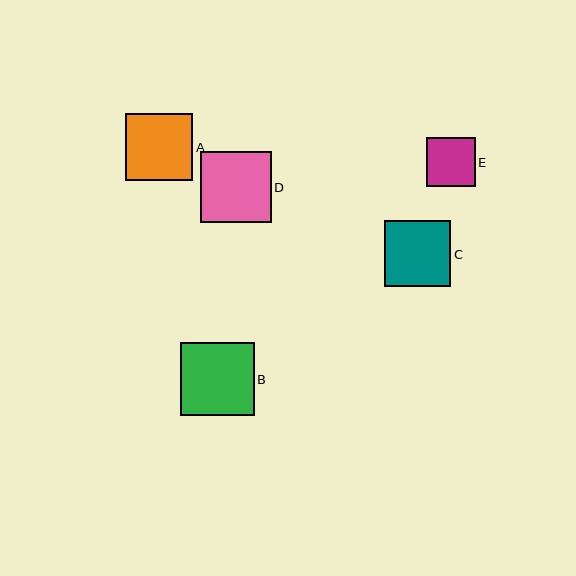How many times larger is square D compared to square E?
Square D is approximately 1.5 times the size of square E.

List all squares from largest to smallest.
From largest to smallest: B, D, A, C, E.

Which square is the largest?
Square B is the largest with a size of approximately 73 pixels.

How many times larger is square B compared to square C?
Square B is approximately 1.1 times the size of square C.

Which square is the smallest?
Square E is the smallest with a size of approximately 49 pixels.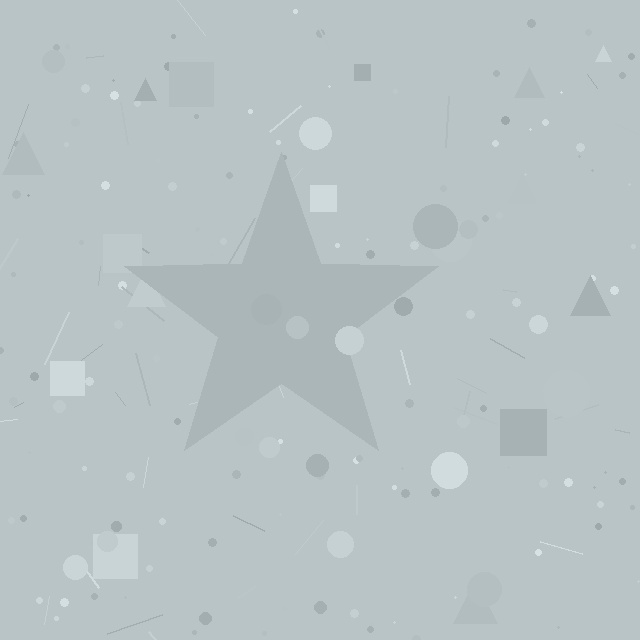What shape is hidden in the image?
A star is hidden in the image.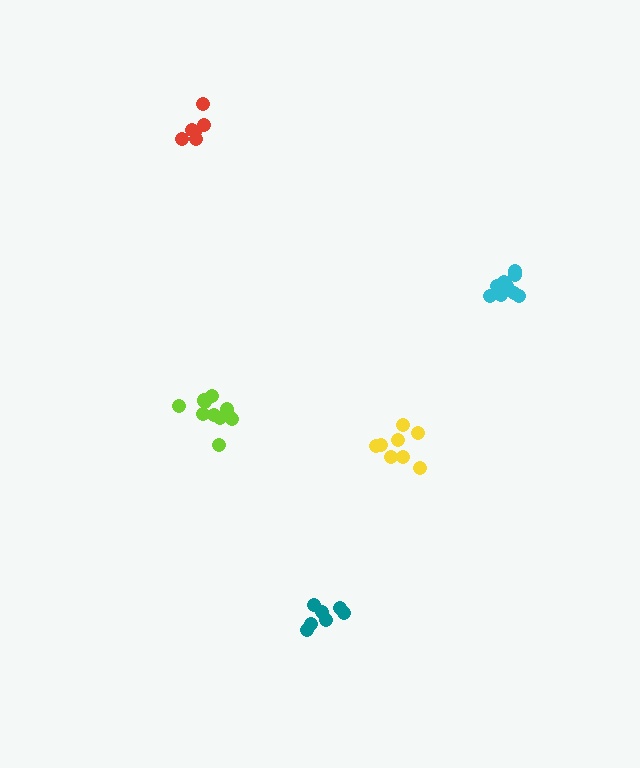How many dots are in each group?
Group 1: 9 dots, Group 2: 8 dots, Group 3: 7 dots, Group 4: 6 dots, Group 5: 11 dots (41 total).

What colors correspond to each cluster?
The clusters are colored: cyan, yellow, teal, red, lime.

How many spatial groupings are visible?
There are 5 spatial groupings.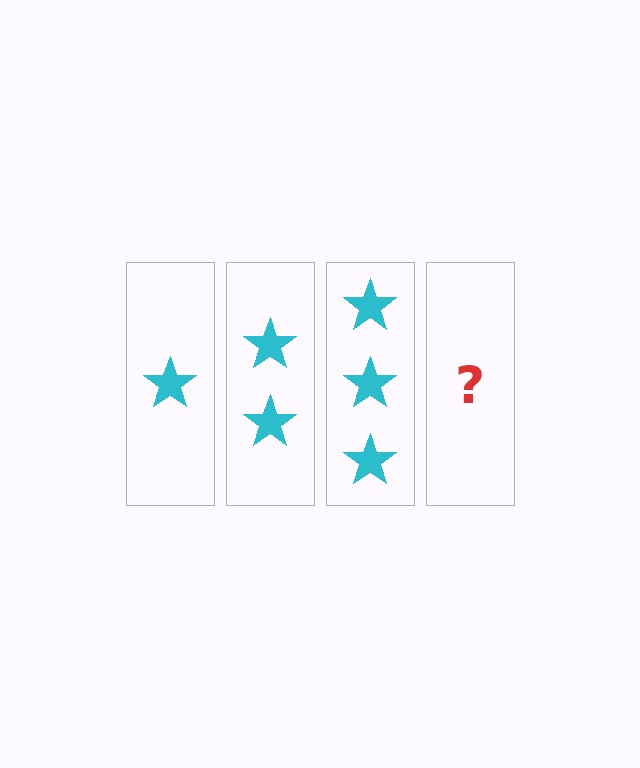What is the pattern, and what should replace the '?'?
The pattern is that each step adds one more star. The '?' should be 4 stars.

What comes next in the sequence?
The next element should be 4 stars.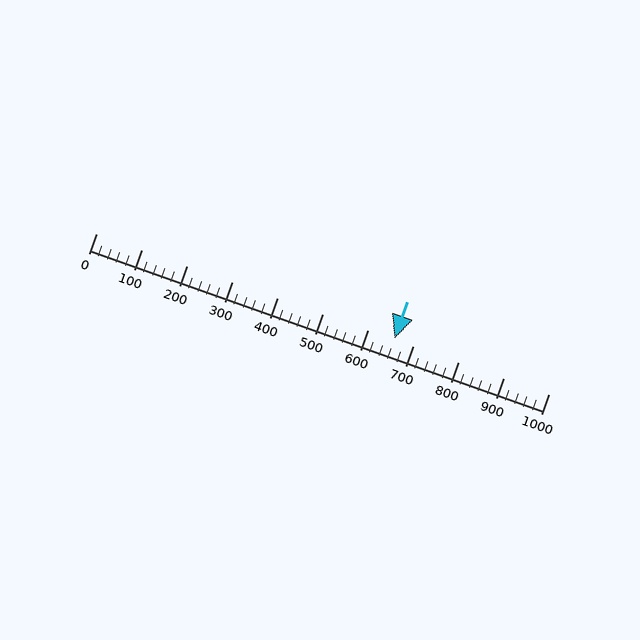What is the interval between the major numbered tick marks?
The major tick marks are spaced 100 units apart.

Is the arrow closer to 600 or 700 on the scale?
The arrow is closer to 700.